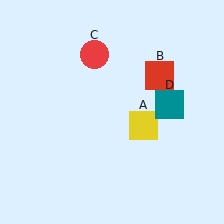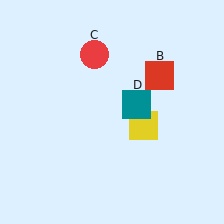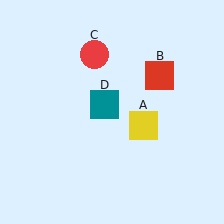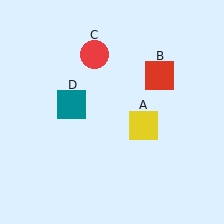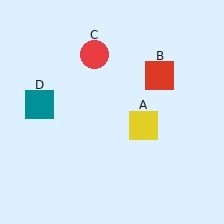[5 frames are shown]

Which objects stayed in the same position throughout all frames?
Yellow square (object A) and red square (object B) and red circle (object C) remained stationary.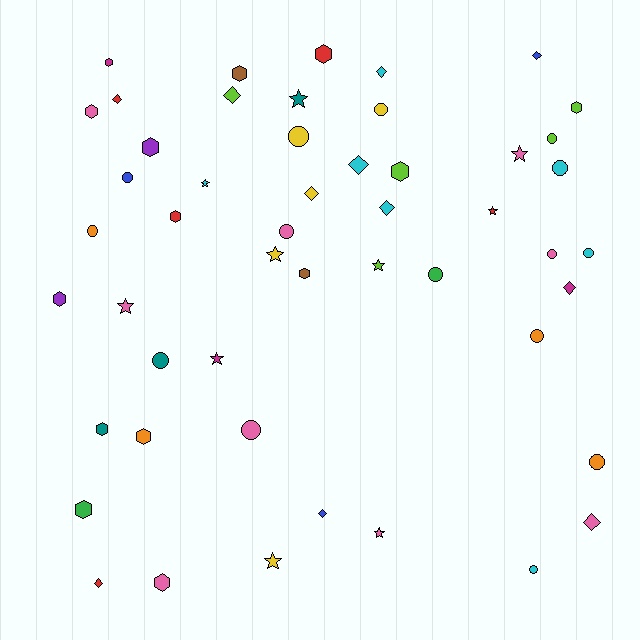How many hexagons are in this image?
There are 14 hexagons.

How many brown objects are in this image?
There are 2 brown objects.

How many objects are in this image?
There are 50 objects.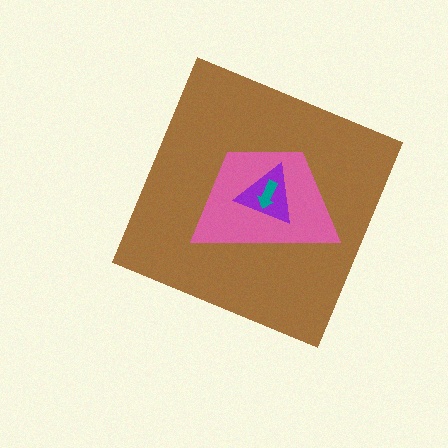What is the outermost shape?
The brown diamond.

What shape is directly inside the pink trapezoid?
The purple triangle.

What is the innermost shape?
The teal arrow.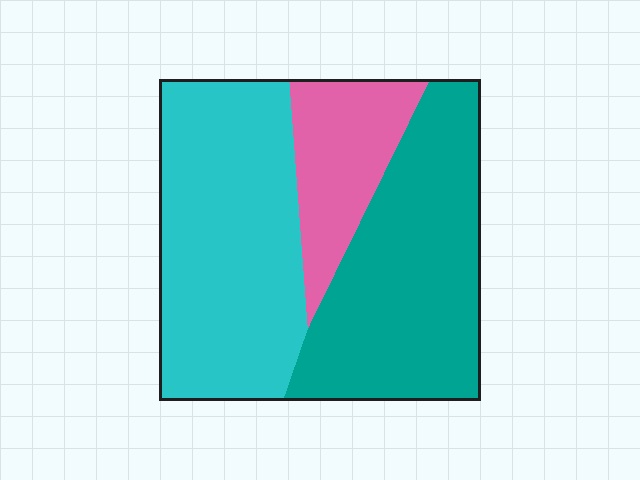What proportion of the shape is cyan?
Cyan covers around 45% of the shape.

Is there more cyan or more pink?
Cyan.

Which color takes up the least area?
Pink, at roughly 15%.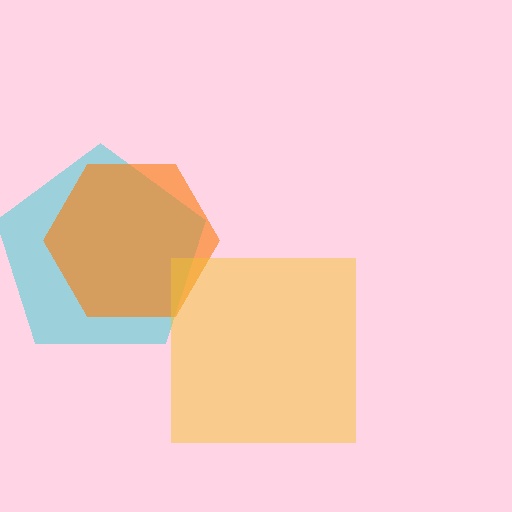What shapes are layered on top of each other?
The layered shapes are: a cyan pentagon, an orange hexagon, a yellow square.